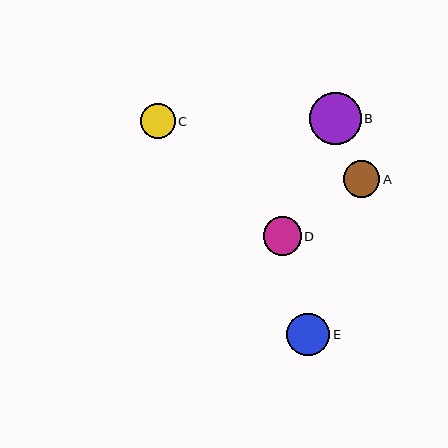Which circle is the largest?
Circle B is the largest with a size of approximately 52 pixels.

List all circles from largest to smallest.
From largest to smallest: B, E, D, A, C.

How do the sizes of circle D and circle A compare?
Circle D and circle A are approximately the same size.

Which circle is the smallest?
Circle C is the smallest with a size of approximately 34 pixels.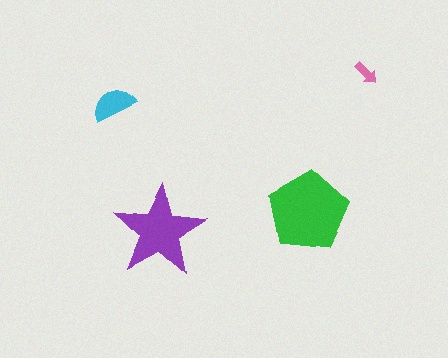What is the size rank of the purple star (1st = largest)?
2nd.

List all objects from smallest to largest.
The pink arrow, the cyan semicircle, the purple star, the green pentagon.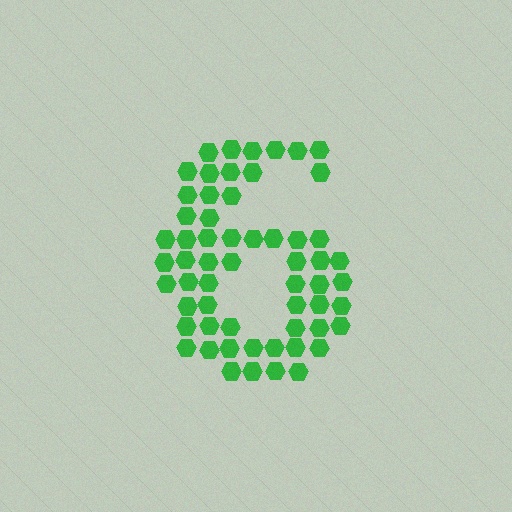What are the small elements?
The small elements are hexagons.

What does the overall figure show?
The overall figure shows the digit 6.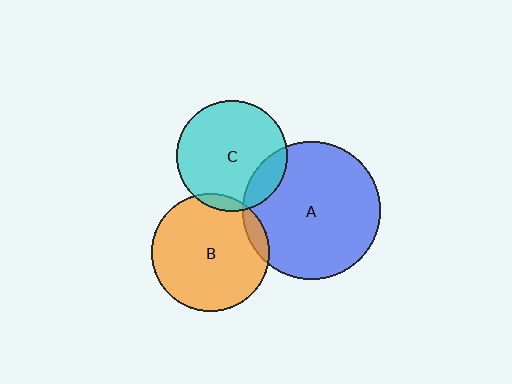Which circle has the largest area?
Circle A (blue).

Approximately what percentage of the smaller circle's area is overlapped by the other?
Approximately 15%.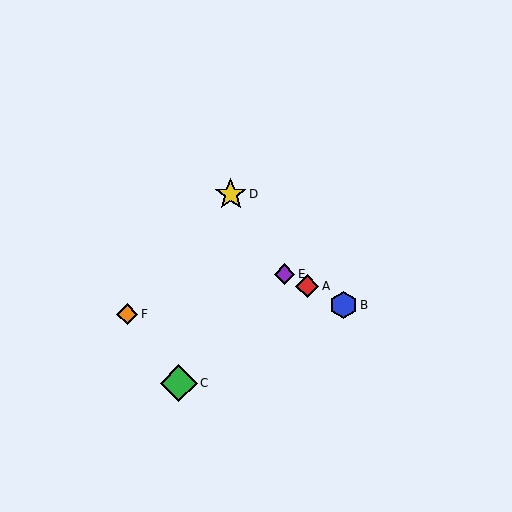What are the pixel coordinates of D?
Object D is at (231, 194).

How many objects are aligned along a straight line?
3 objects (A, B, E) are aligned along a straight line.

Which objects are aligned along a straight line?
Objects A, B, E are aligned along a straight line.